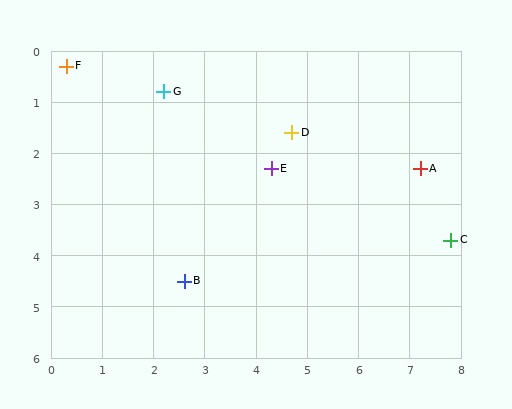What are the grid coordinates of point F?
Point F is at approximately (0.3, 0.3).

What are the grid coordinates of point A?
Point A is at approximately (7.2, 2.3).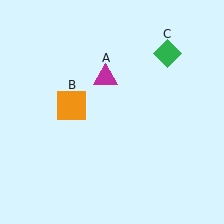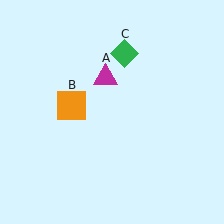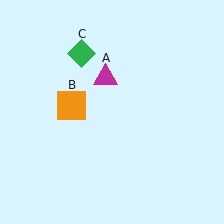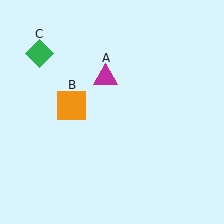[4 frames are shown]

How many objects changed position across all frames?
1 object changed position: green diamond (object C).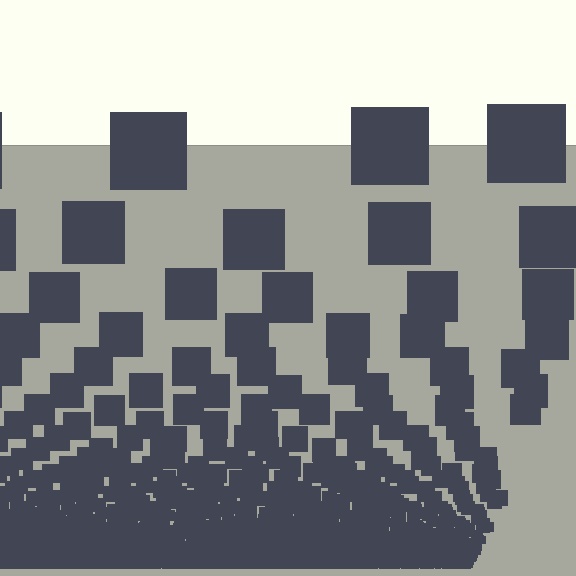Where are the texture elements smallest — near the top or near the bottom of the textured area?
Near the bottom.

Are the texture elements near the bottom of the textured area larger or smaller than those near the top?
Smaller. The gradient is inverted — elements near the bottom are smaller and denser.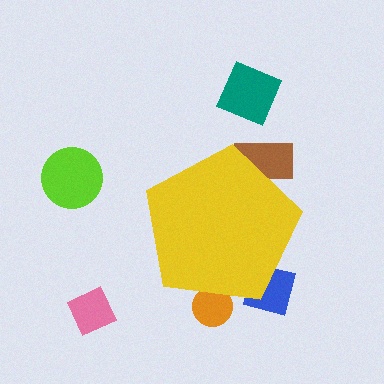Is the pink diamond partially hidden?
No, the pink diamond is fully visible.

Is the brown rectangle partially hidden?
Yes, the brown rectangle is partially hidden behind the yellow pentagon.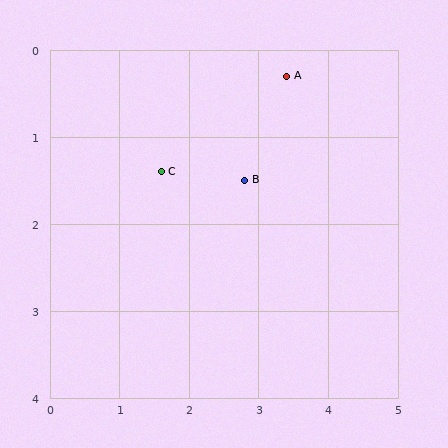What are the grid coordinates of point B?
Point B is at approximately (2.8, 1.5).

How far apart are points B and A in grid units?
Points B and A are about 1.3 grid units apart.